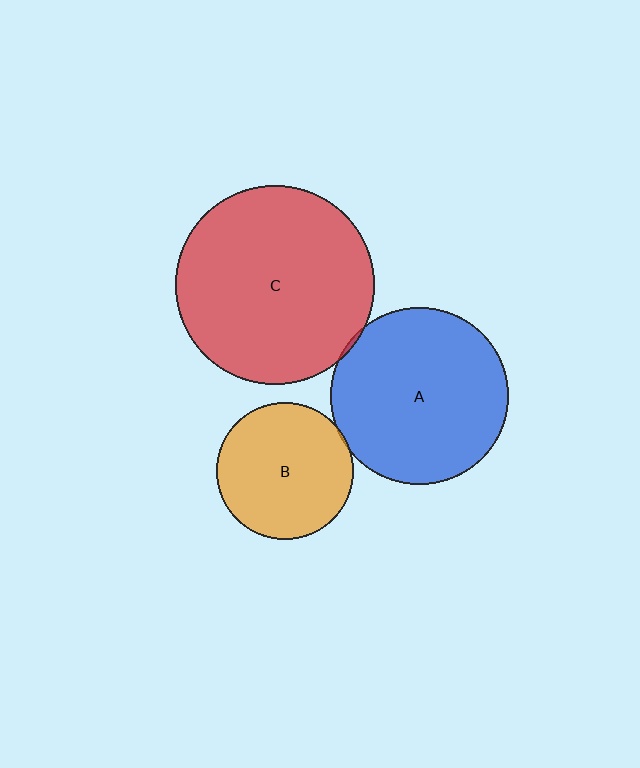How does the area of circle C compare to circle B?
Approximately 2.1 times.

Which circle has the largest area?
Circle C (red).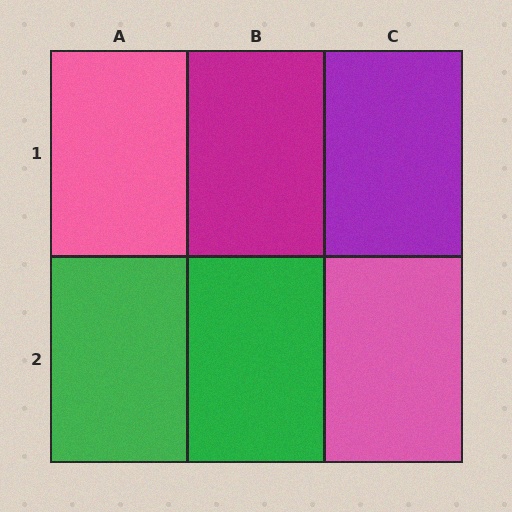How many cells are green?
2 cells are green.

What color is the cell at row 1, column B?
Magenta.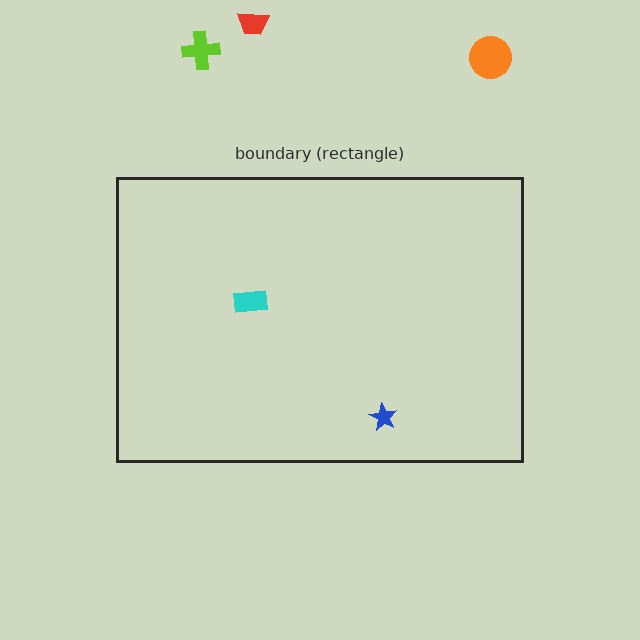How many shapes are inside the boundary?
2 inside, 3 outside.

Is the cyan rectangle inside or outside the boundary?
Inside.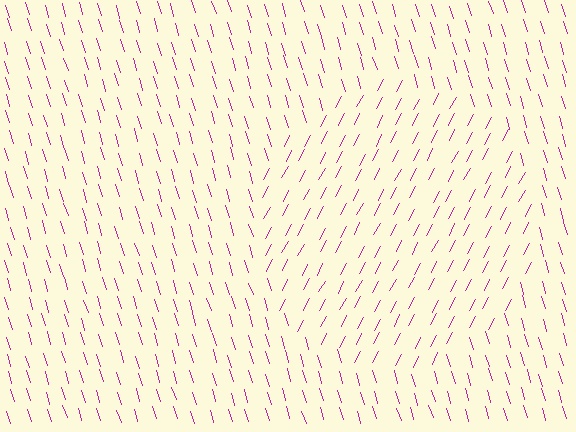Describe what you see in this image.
The image is filled with small magenta line segments. A circle region in the image has lines oriented differently from the surrounding lines, creating a visible texture boundary.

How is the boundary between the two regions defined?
The boundary is defined purely by a change in line orientation (approximately 45 degrees difference). All lines are the same color and thickness.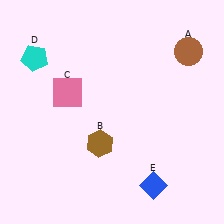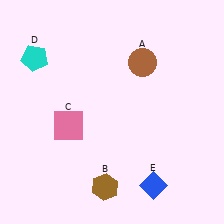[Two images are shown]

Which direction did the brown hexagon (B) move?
The brown hexagon (B) moved down.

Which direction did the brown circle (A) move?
The brown circle (A) moved left.